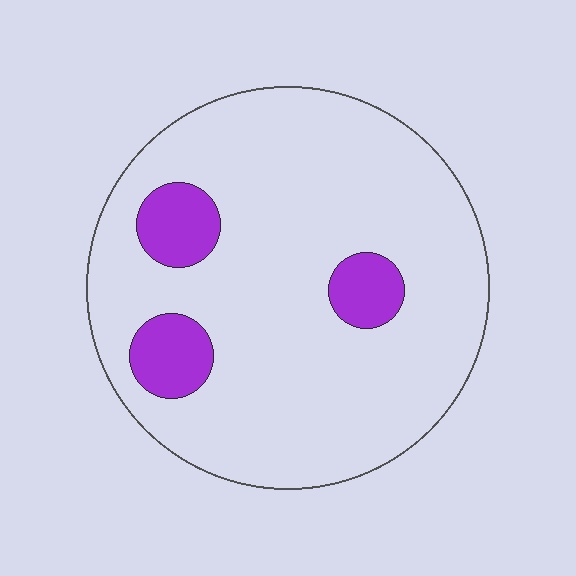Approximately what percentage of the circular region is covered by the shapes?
Approximately 15%.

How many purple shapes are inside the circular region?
3.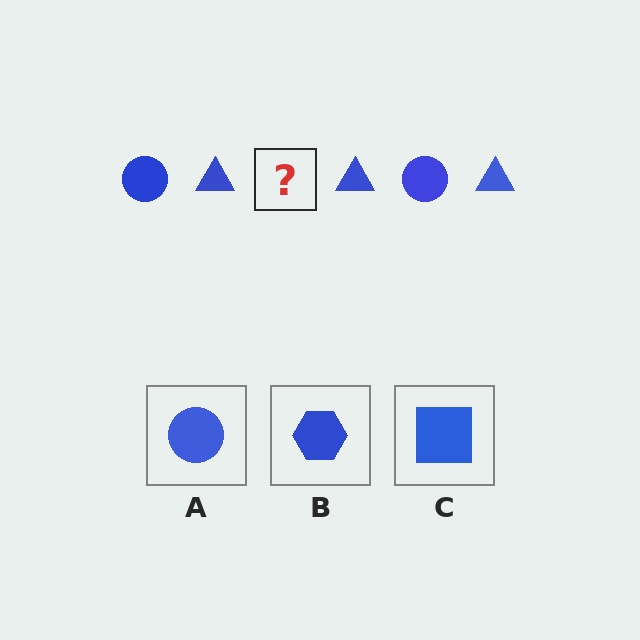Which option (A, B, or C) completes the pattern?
A.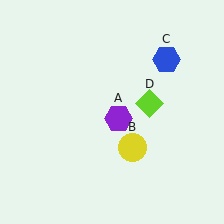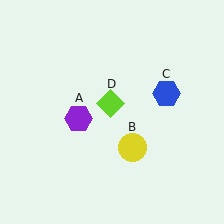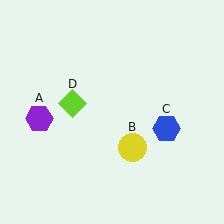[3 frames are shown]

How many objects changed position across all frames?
3 objects changed position: purple hexagon (object A), blue hexagon (object C), lime diamond (object D).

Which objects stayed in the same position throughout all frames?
Yellow circle (object B) remained stationary.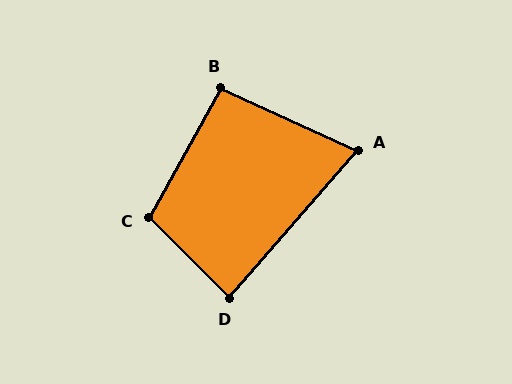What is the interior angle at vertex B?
Approximately 94 degrees (approximately right).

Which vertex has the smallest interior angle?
A, at approximately 74 degrees.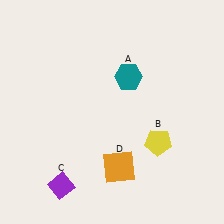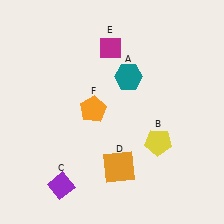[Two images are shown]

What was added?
A magenta diamond (E), an orange pentagon (F) were added in Image 2.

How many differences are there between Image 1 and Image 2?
There are 2 differences between the two images.